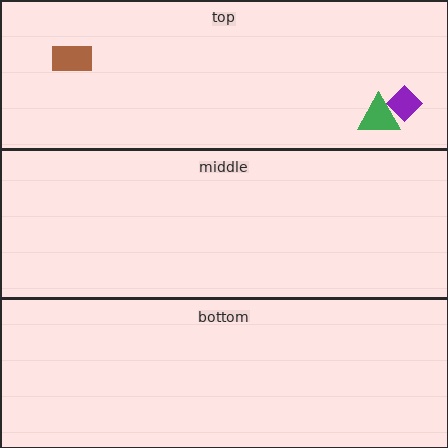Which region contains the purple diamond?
The top region.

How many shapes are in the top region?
3.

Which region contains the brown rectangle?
The top region.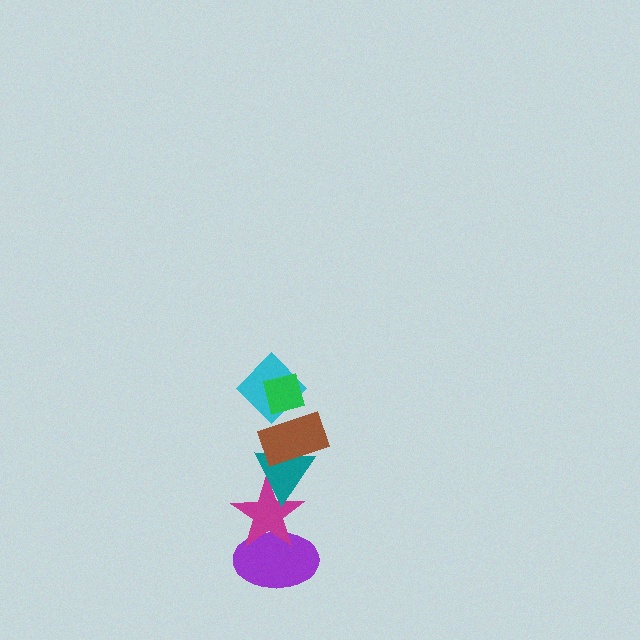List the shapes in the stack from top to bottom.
From top to bottom: the green square, the cyan diamond, the brown rectangle, the teal triangle, the magenta star, the purple ellipse.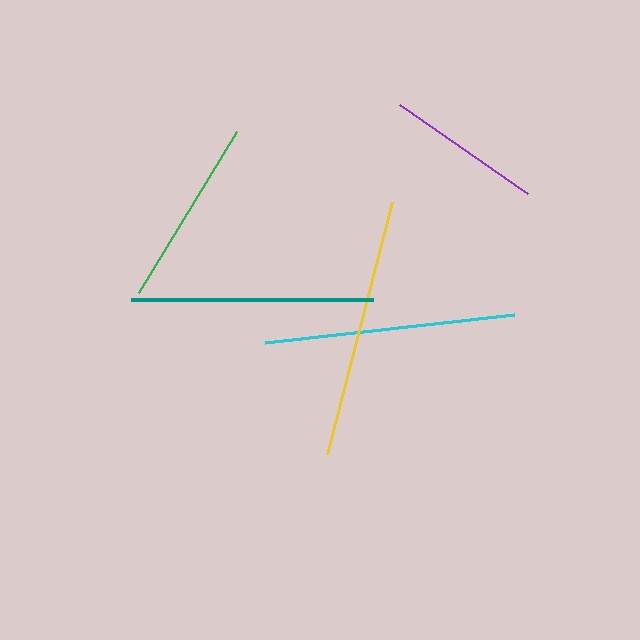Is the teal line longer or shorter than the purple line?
The teal line is longer than the purple line.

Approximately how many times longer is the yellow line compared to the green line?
The yellow line is approximately 1.4 times the length of the green line.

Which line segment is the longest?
The yellow line is the longest at approximately 260 pixels.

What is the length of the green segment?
The green segment is approximately 189 pixels long.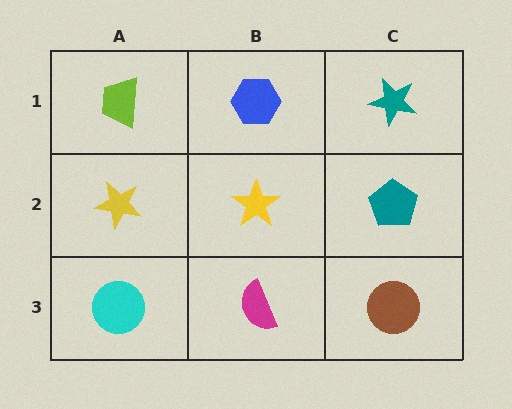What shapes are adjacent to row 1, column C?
A teal pentagon (row 2, column C), a blue hexagon (row 1, column B).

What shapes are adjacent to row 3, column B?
A yellow star (row 2, column B), a cyan circle (row 3, column A), a brown circle (row 3, column C).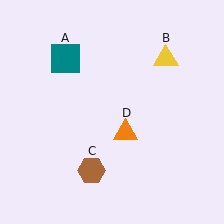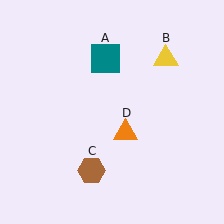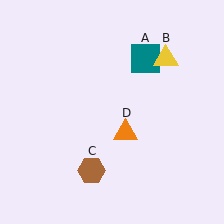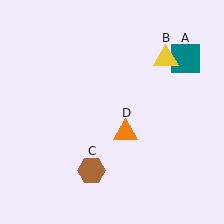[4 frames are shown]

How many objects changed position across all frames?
1 object changed position: teal square (object A).